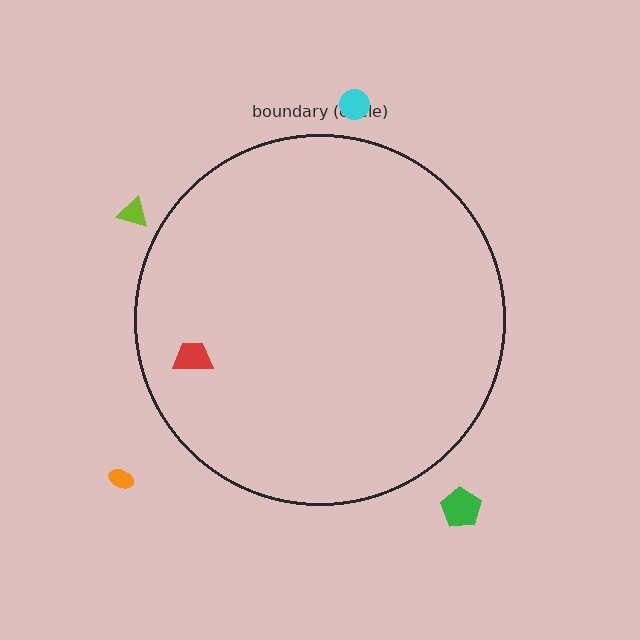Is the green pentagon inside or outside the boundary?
Outside.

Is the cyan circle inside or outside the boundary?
Outside.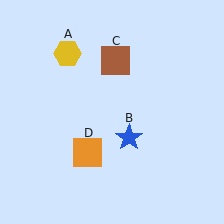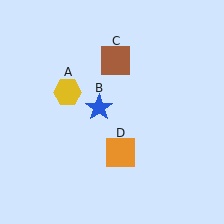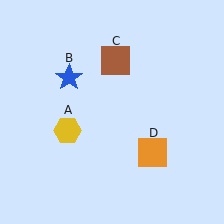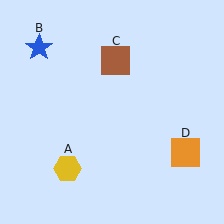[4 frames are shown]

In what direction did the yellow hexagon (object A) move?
The yellow hexagon (object A) moved down.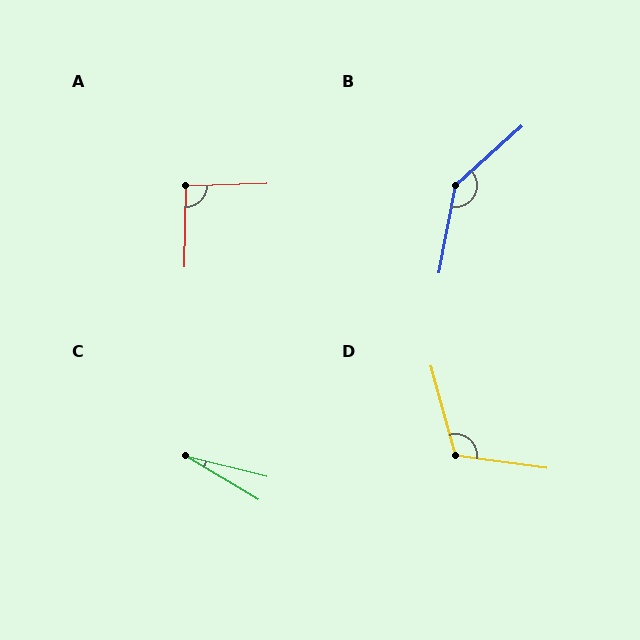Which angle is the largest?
B, at approximately 142 degrees.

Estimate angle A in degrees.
Approximately 93 degrees.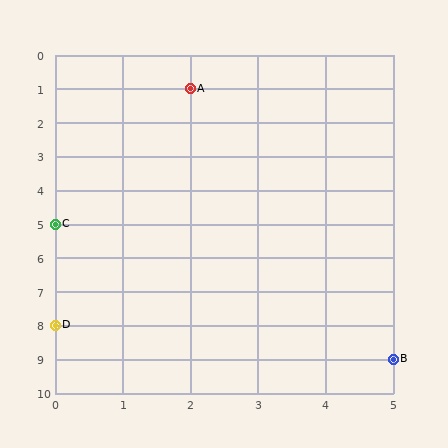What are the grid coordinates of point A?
Point A is at grid coordinates (2, 1).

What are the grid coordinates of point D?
Point D is at grid coordinates (0, 8).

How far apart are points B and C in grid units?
Points B and C are 5 columns and 4 rows apart (about 6.4 grid units diagonally).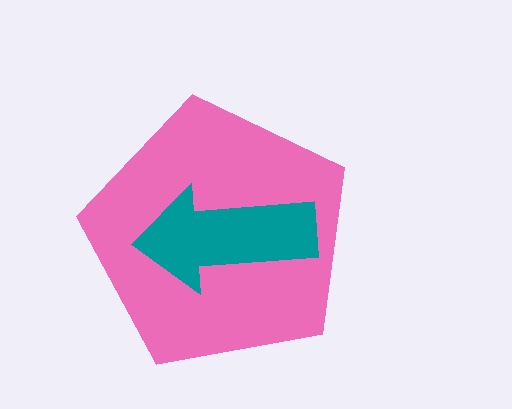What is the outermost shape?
The pink pentagon.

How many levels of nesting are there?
2.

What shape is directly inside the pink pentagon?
The teal arrow.